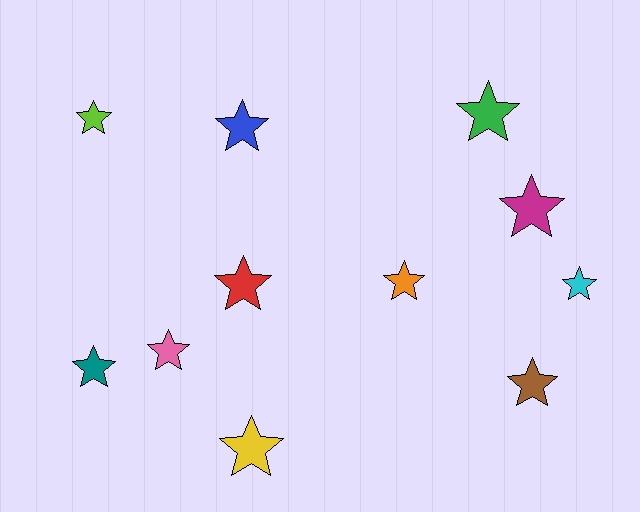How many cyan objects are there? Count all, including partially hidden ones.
There is 1 cyan object.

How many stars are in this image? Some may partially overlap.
There are 11 stars.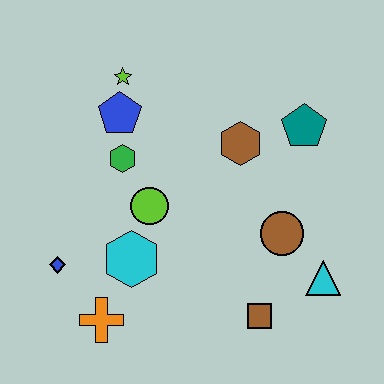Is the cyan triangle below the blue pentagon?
Yes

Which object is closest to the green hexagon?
The blue pentagon is closest to the green hexagon.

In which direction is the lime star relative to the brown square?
The lime star is above the brown square.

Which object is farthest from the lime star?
The cyan triangle is farthest from the lime star.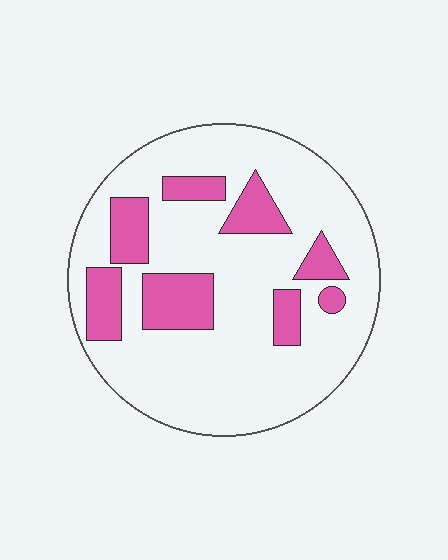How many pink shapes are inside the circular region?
8.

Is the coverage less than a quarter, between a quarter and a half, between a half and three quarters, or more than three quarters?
Less than a quarter.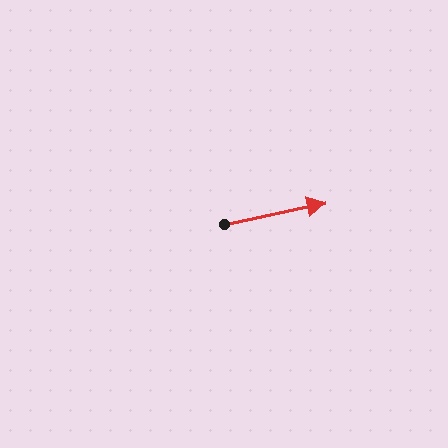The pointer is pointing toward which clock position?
Roughly 3 o'clock.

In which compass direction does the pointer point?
East.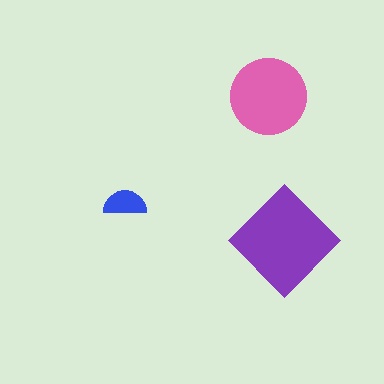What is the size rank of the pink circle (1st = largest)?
2nd.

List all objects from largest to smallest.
The purple diamond, the pink circle, the blue semicircle.